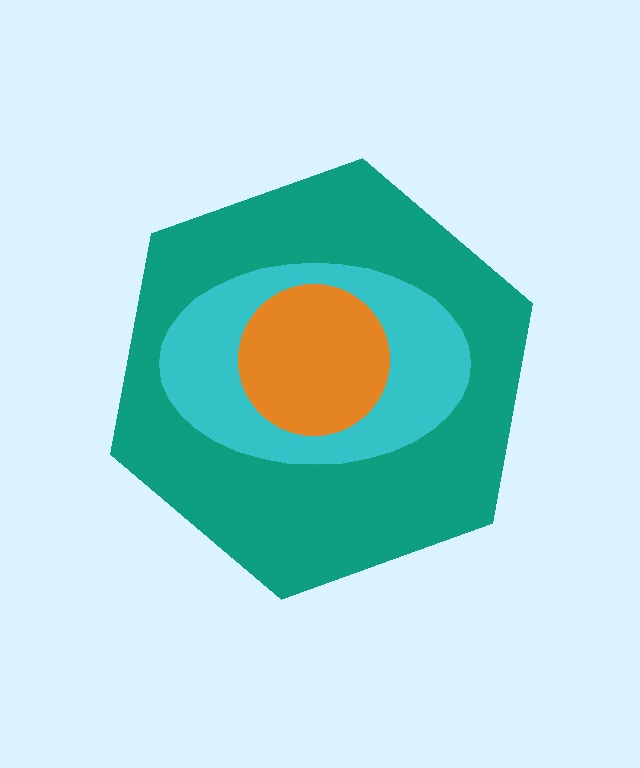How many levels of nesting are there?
3.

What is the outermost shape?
The teal hexagon.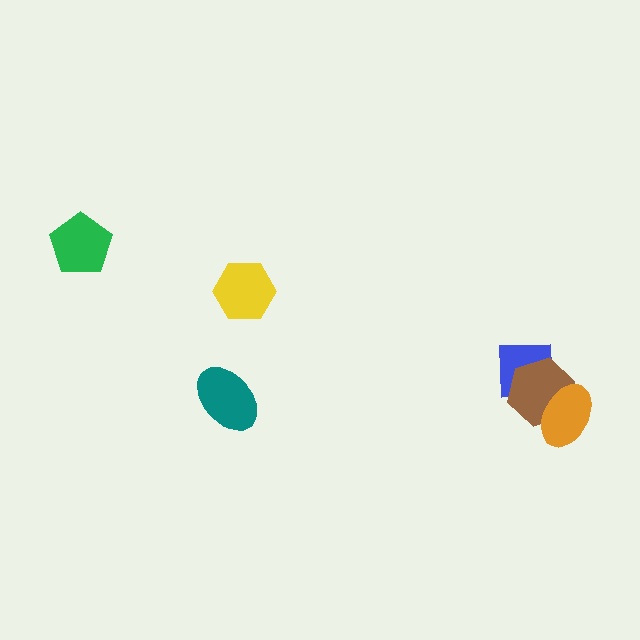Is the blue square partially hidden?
Yes, it is partially covered by another shape.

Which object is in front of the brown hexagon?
The orange ellipse is in front of the brown hexagon.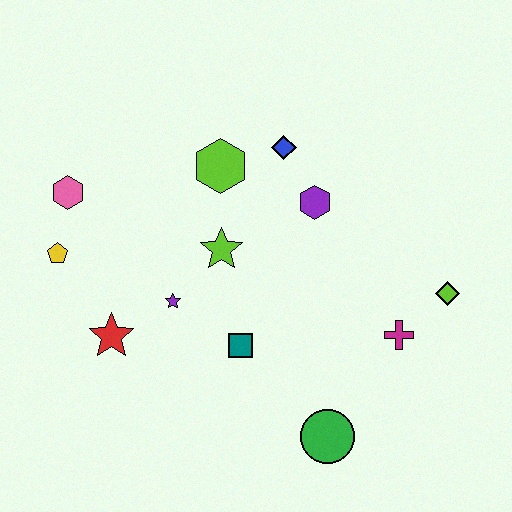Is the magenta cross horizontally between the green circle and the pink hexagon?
No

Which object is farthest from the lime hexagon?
The green circle is farthest from the lime hexagon.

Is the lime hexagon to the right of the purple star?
Yes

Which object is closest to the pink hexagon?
The yellow pentagon is closest to the pink hexagon.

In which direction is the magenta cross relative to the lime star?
The magenta cross is to the right of the lime star.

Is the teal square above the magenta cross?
No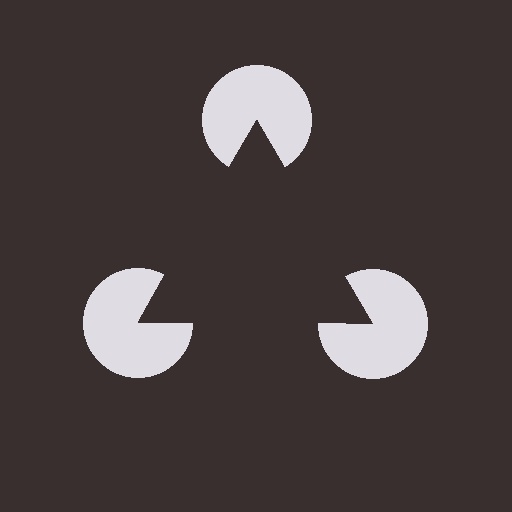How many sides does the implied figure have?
3 sides.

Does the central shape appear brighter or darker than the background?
It typically appears slightly darker than the background, even though no actual brightness change is drawn.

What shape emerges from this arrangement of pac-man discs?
An illusory triangle — its edges are inferred from the aligned wedge cuts in the pac-man discs, not physically drawn.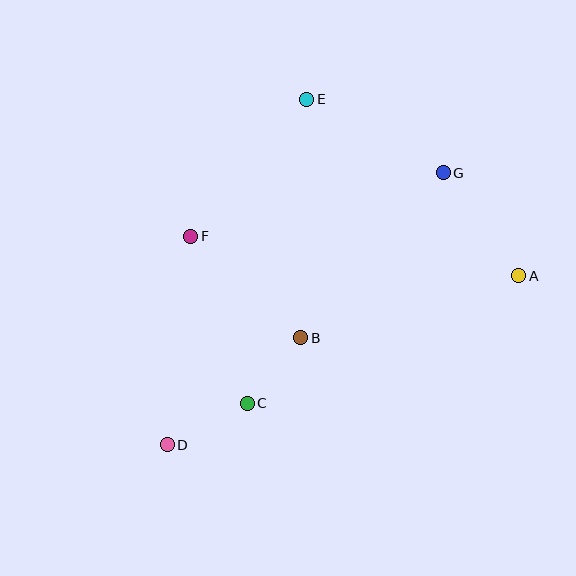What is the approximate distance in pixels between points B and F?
The distance between B and F is approximately 149 pixels.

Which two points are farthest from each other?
Points A and D are farthest from each other.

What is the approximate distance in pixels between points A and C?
The distance between A and C is approximately 300 pixels.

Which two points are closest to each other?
Points B and C are closest to each other.